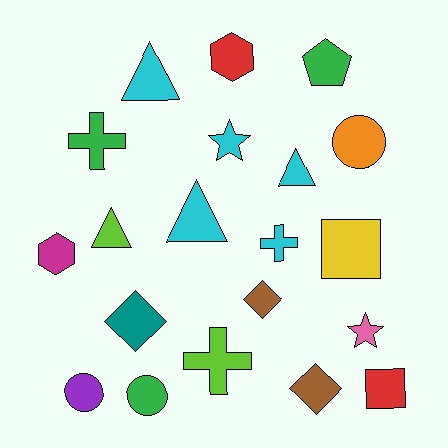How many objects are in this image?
There are 20 objects.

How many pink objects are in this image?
There is 1 pink object.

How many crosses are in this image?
There are 3 crosses.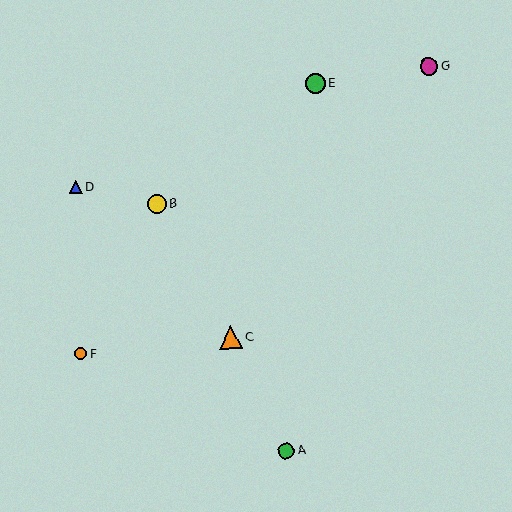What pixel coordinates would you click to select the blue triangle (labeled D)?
Click at (76, 187) to select the blue triangle D.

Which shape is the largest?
The orange triangle (labeled C) is the largest.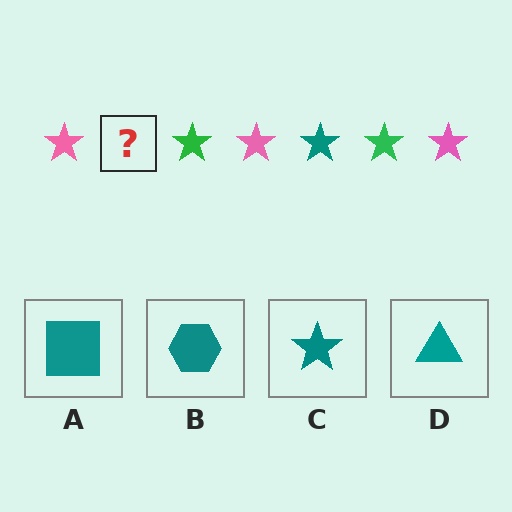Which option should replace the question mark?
Option C.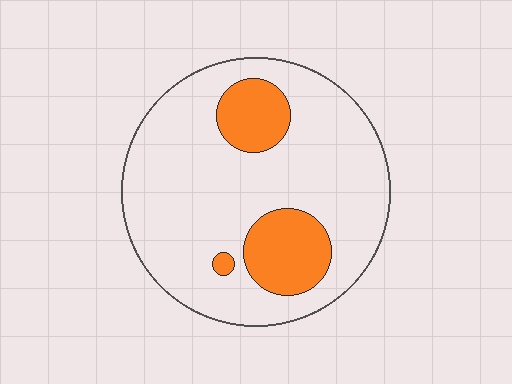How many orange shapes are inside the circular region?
3.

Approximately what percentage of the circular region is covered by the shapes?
Approximately 20%.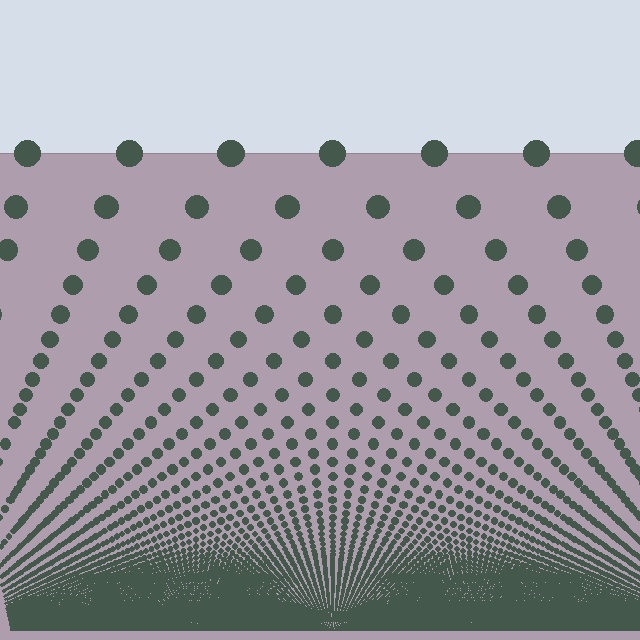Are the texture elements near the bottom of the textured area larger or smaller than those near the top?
Smaller. The gradient is inverted — elements near the bottom are smaller and denser.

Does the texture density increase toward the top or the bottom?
Density increases toward the bottom.